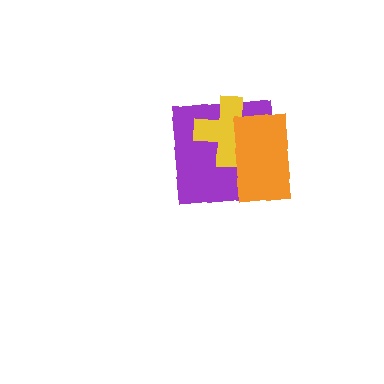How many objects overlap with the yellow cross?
2 objects overlap with the yellow cross.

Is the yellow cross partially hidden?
Yes, it is partially covered by another shape.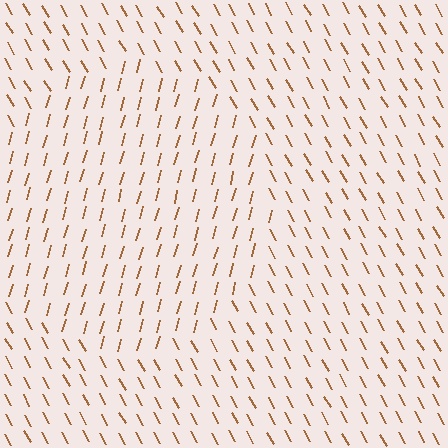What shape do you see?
I see a circle.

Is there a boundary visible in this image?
Yes, there is a texture boundary formed by a change in line orientation.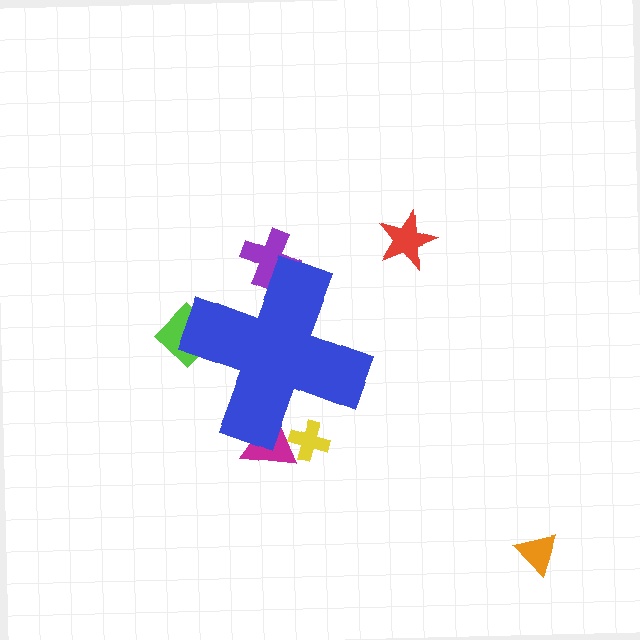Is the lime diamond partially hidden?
Yes, the lime diamond is partially hidden behind the blue cross.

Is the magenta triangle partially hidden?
Yes, the magenta triangle is partially hidden behind the blue cross.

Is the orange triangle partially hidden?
No, the orange triangle is fully visible.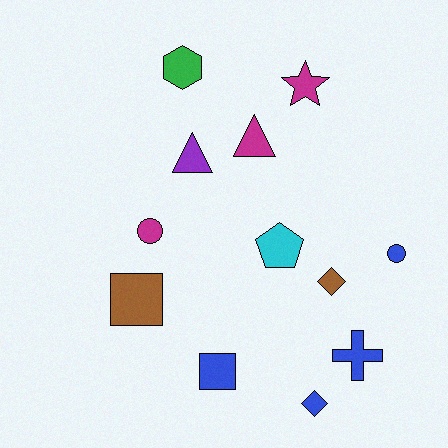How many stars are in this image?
There is 1 star.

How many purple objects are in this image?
There is 1 purple object.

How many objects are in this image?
There are 12 objects.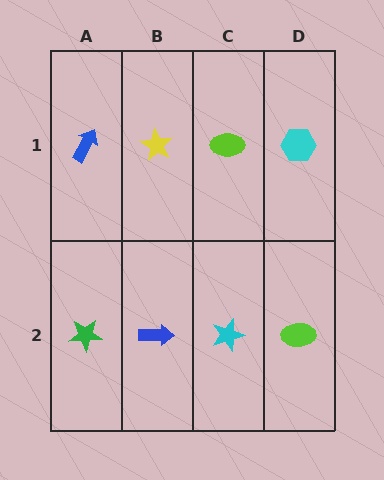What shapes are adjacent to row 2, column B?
A yellow star (row 1, column B), a green star (row 2, column A), a cyan star (row 2, column C).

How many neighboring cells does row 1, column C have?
3.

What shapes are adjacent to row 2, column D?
A cyan hexagon (row 1, column D), a cyan star (row 2, column C).